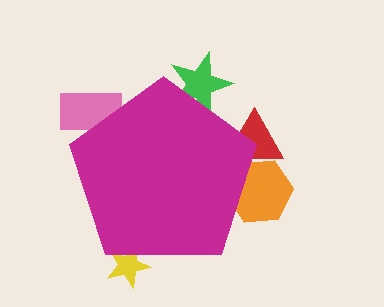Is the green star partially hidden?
Yes, the green star is partially hidden behind the magenta pentagon.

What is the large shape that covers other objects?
A magenta pentagon.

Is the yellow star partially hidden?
Yes, the yellow star is partially hidden behind the magenta pentagon.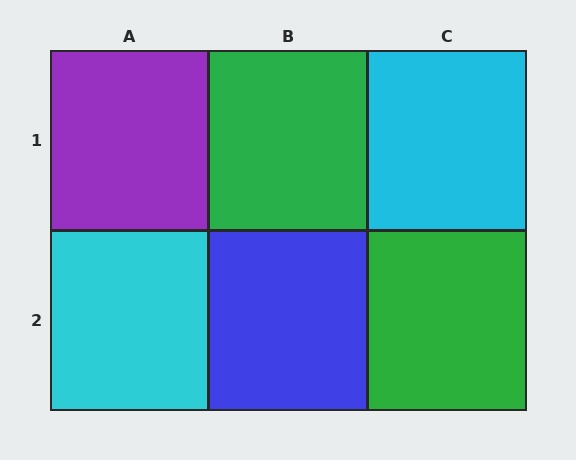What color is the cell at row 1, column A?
Purple.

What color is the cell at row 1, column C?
Cyan.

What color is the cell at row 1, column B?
Green.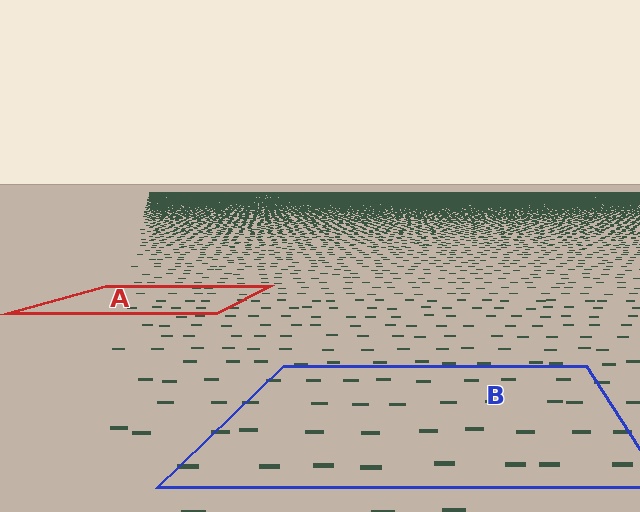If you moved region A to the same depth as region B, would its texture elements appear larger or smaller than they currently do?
They would appear larger. At a closer depth, the same texture elements are projected at a bigger on-screen size.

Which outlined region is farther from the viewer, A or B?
Region A is farther from the viewer — the texture elements inside it appear smaller and more densely packed.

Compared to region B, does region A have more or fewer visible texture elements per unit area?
Region A has more texture elements per unit area — they are packed more densely because it is farther away.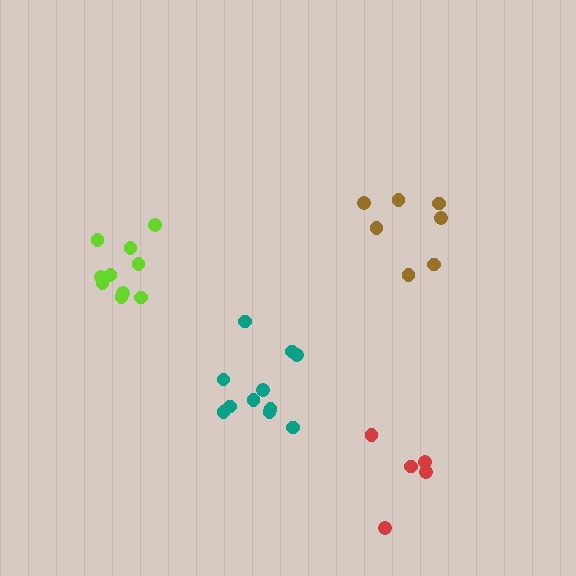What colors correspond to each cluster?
The clusters are colored: brown, teal, lime, red.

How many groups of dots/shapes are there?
There are 4 groups.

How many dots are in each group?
Group 1: 7 dots, Group 2: 11 dots, Group 3: 10 dots, Group 4: 5 dots (33 total).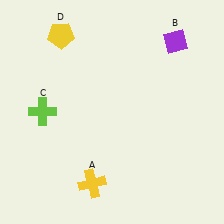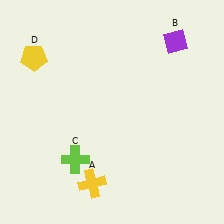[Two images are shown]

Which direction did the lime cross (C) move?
The lime cross (C) moved down.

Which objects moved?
The objects that moved are: the lime cross (C), the yellow pentagon (D).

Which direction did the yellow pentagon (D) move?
The yellow pentagon (D) moved left.